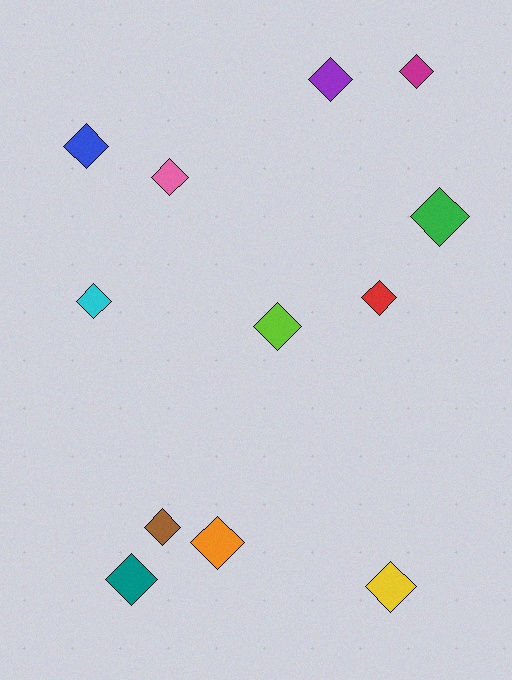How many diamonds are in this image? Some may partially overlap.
There are 12 diamonds.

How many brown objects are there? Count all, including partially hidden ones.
There is 1 brown object.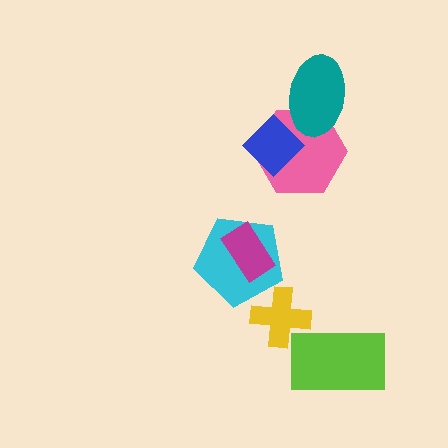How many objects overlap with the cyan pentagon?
2 objects overlap with the cyan pentagon.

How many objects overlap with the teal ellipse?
1 object overlaps with the teal ellipse.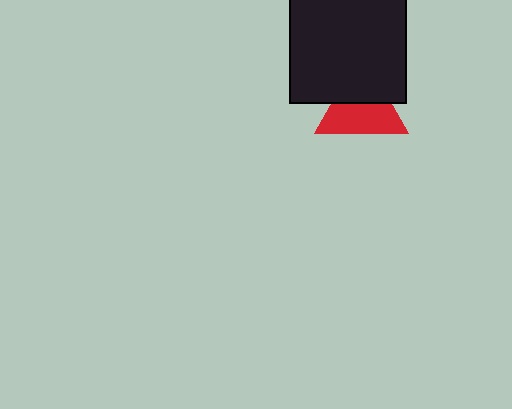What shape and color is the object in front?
The object in front is a black square.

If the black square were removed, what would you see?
You would see the complete red triangle.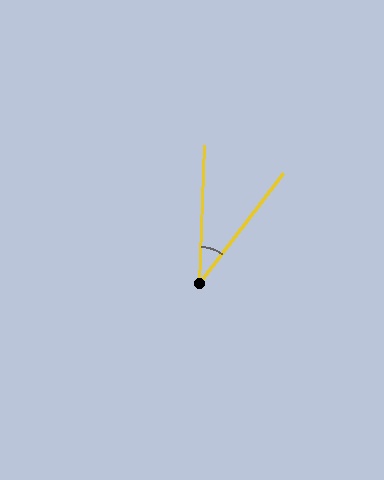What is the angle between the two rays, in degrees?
Approximately 35 degrees.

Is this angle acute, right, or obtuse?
It is acute.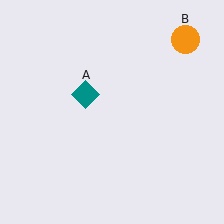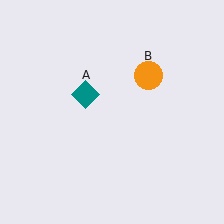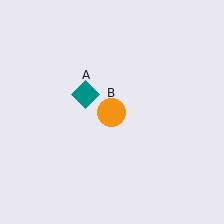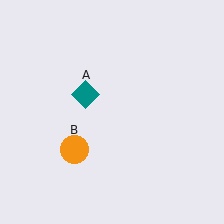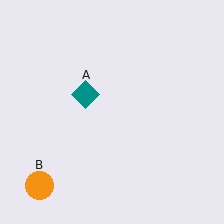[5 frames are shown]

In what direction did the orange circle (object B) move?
The orange circle (object B) moved down and to the left.